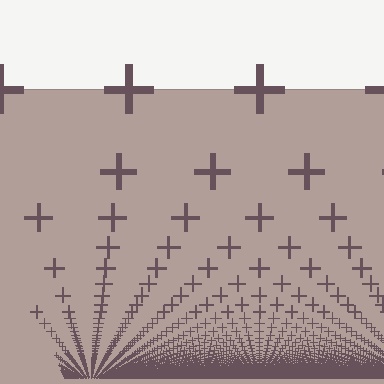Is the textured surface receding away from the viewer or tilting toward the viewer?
The surface appears to tilt toward the viewer. Texture elements get larger and sparser toward the top.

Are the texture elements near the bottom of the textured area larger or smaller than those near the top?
Smaller. The gradient is inverted — elements near the bottom are smaller and denser.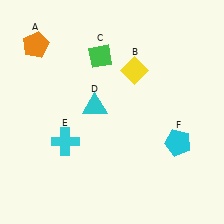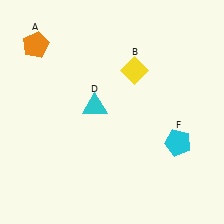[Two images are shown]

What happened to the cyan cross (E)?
The cyan cross (E) was removed in Image 2. It was in the bottom-left area of Image 1.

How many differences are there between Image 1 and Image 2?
There are 2 differences between the two images.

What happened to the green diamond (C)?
The green diamond (C) was removed in Image 2. It was in the top-left area of Image 1.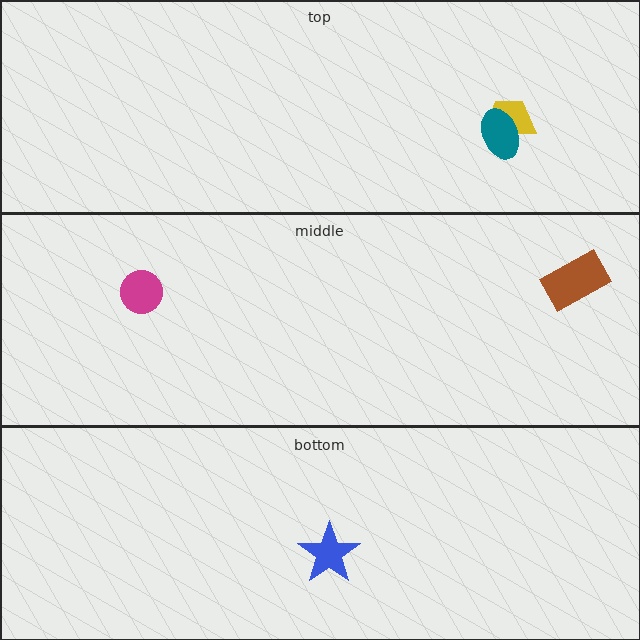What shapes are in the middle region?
The magenta circle, the brown rectangle.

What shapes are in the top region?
The yellow trapezoid, the teal ellipse.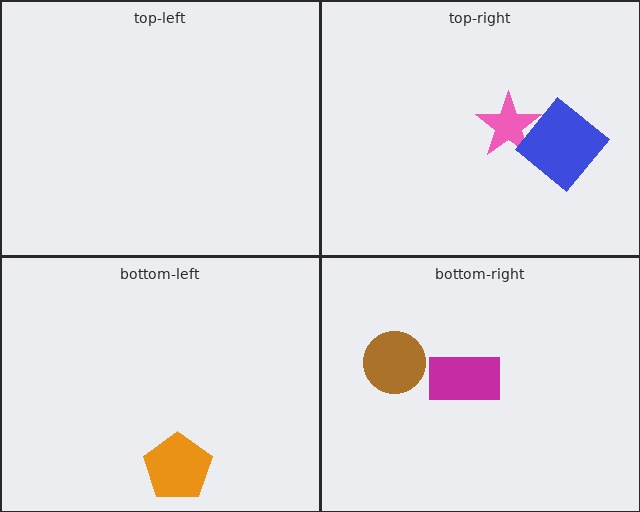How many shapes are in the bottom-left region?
1.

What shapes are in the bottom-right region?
The magenta rectangle, the brown circle.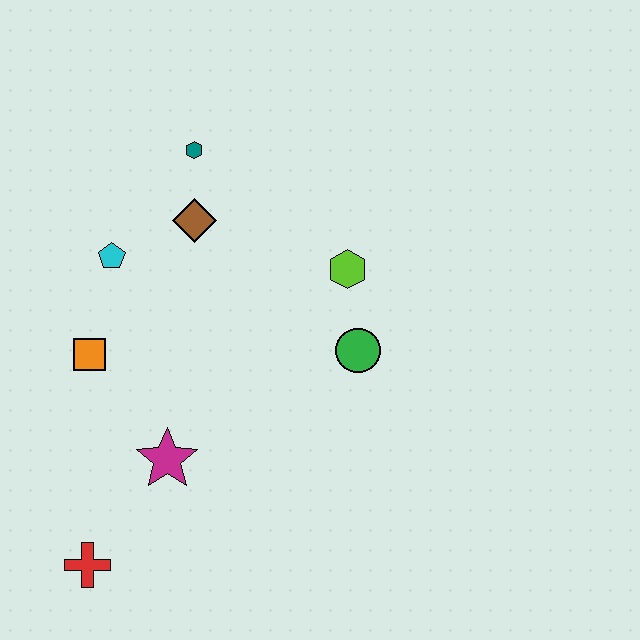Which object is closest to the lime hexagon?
The green circle is closest to the lime hexagon.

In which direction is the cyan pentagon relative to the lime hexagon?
The cyan pentagon is to the left of the lime hexagon.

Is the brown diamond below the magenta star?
No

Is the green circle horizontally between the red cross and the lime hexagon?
No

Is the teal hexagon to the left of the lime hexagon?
Yes